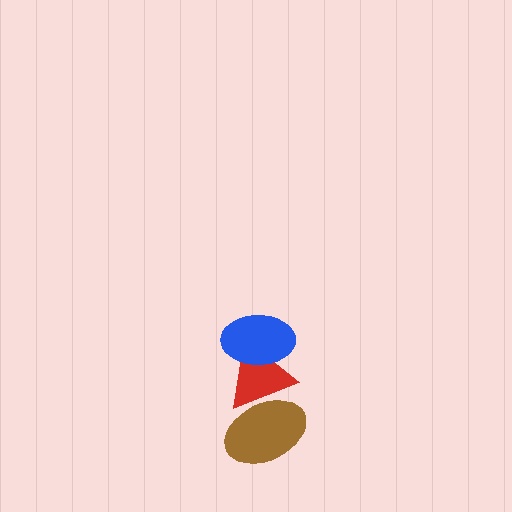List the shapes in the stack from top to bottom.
From top to bottom: the blue ellipse, the red triangle, the brown ellipse.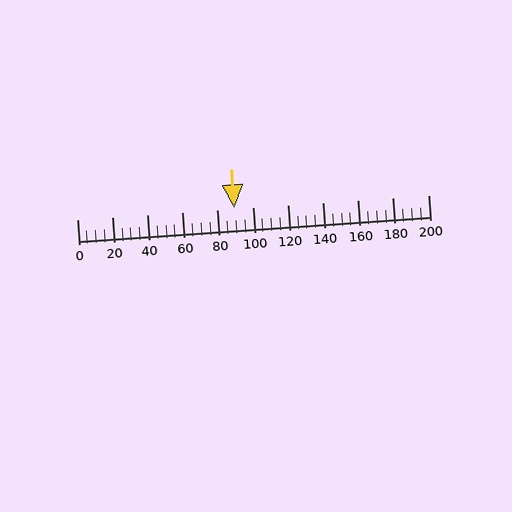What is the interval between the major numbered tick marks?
The major tick marks are spaced 20 units apart.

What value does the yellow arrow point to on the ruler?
The yellow arrow points to approximately 90.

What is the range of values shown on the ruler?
The ruler shows values from 0 to 200.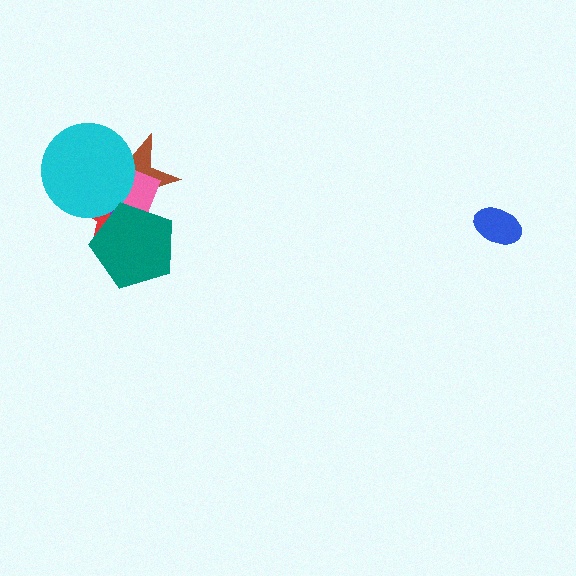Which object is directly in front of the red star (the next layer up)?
The brown star is directly in front of the red star.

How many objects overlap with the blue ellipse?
0 objects overlap with the blue ellipse.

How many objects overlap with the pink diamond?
5 objects overlap with the pink diamond.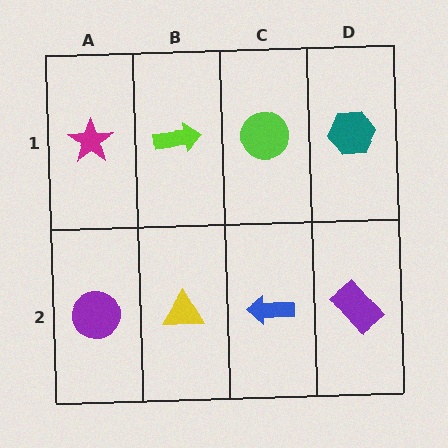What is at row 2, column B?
A yellow triangle.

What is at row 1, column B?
A lime arrow.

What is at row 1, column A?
A magenta star.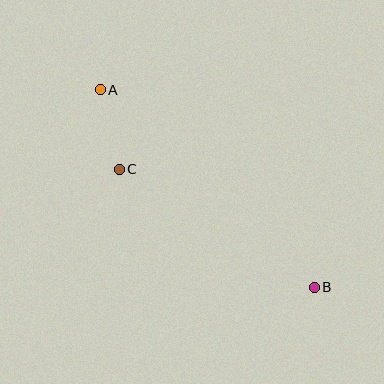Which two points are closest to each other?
Points A and C are closest to each other.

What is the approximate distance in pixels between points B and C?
The distance between B and C is approximately 228 pixels.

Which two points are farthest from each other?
Points A and B are farthest from each other.